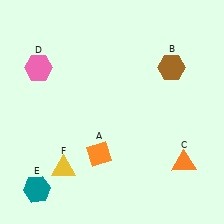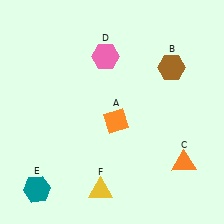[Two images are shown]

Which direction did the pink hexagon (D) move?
The pink hexagon (D) moved right.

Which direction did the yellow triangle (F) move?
The yellow triangle (F) moved right.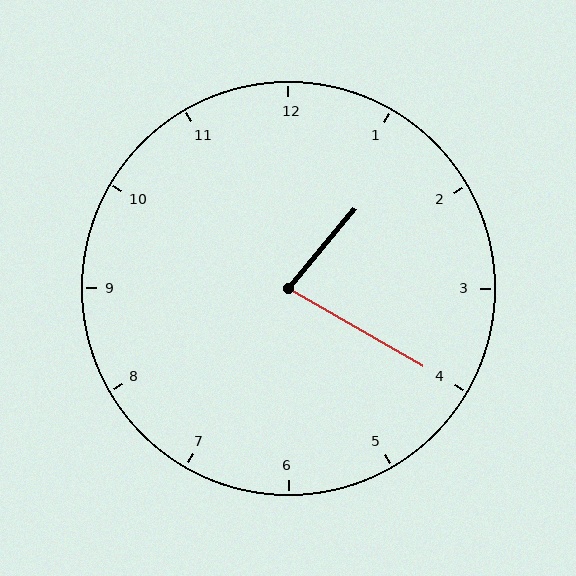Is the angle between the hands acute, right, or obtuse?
It is acute.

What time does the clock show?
1:20.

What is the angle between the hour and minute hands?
Approximately 80 degrees.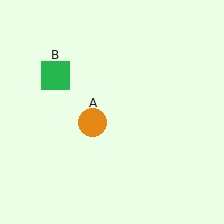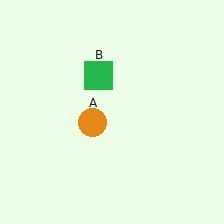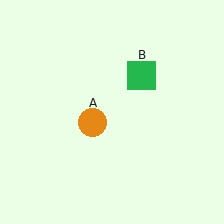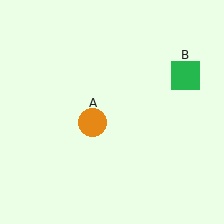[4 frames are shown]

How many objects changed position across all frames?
1 object changed position: green square (object B).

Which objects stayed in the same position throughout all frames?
Orange circle (object A) remained stationary.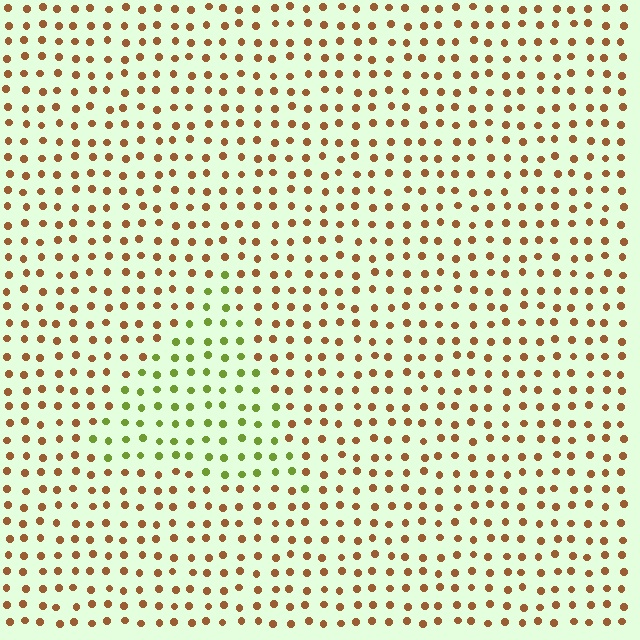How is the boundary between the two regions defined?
The boundary is defined purely by a slight shift in hue (about 61 degrees). Spacing, size, and orientation are identical on both sides.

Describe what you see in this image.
The image is filled with small brown elements in a uniform arrangement. A triangle-shaped region is visible where the elements are tinted to a slightly different hue, forming a subtle color boundary.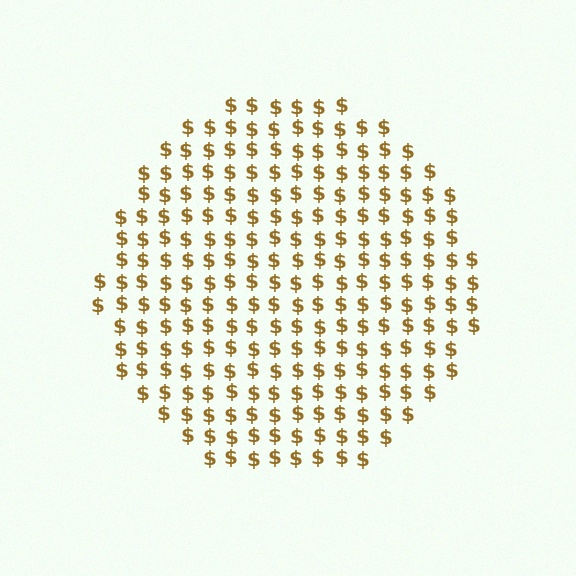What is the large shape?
The large shape is a circle.